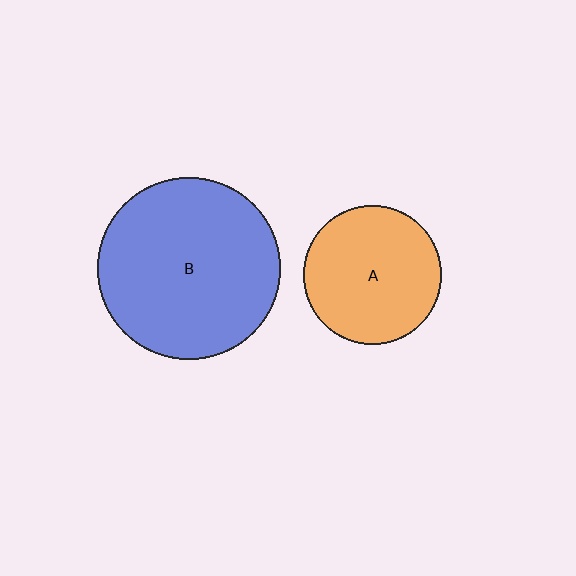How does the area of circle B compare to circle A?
Approximately 1.7 times.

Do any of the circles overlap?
No, none of the circles overlap.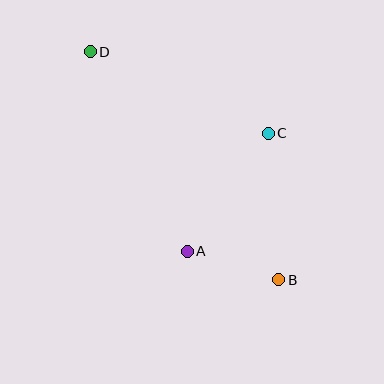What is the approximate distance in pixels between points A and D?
The distance between A and D is approximately 222 pixels.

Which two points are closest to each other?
Points A and B are closest to each other.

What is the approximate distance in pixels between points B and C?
The distance between B and C is approximately 147 pixels.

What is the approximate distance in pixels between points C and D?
The distance between C and D is approximately 196 pixels.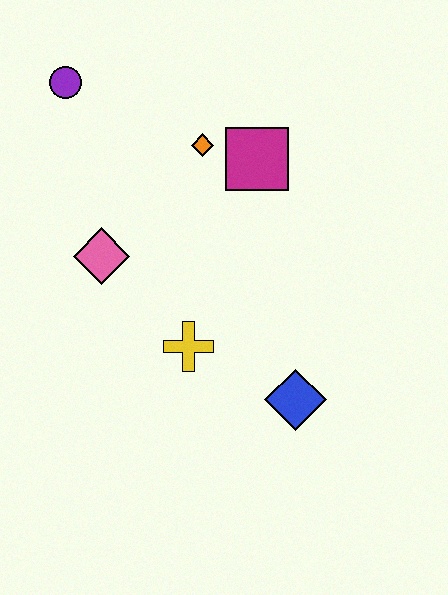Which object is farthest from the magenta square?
The blue diamond is farthest from the magenta square.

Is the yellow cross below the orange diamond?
Yes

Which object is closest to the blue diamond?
The yellow cross is closest to the blue diamond.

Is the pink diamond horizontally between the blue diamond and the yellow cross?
No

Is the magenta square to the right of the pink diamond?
Yes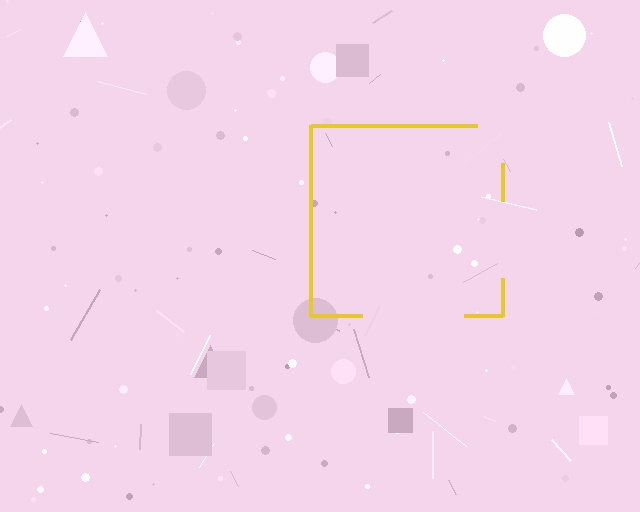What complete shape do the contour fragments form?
The contour fragments form a square.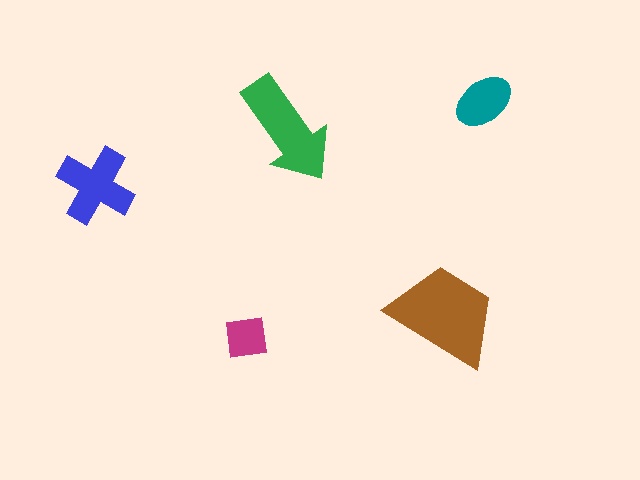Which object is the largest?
The brown trapezoid.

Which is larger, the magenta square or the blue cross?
The blue cross.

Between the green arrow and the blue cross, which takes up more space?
The green arrow.